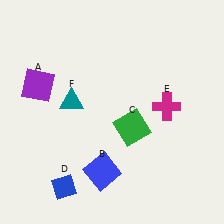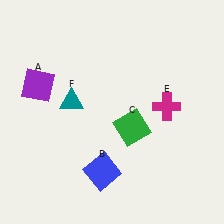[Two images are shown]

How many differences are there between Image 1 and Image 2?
There is 1 difference between the two images.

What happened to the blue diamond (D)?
The blue diamond (D) was removed in Image 2. It was in the bottom-left area of Image 1.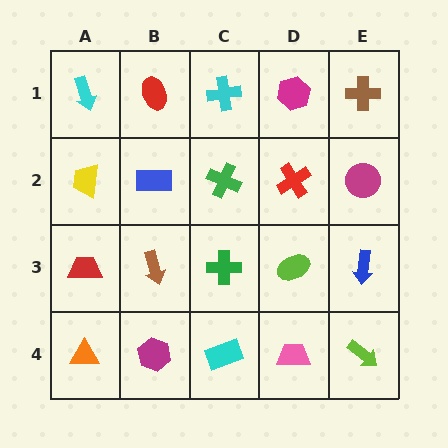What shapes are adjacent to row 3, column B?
A blue rectangle (row 2, column B), a magenta hexagon (row 4, column B), a red trapezoid (row 3, column A), a green cross (row 3, column C).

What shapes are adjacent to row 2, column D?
A magenta hexagon (row 1, column D), a lime ellipse (row 3, column D), a green cross (row 2, column C), a magenta circle (row 2, column E).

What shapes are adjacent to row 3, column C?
A green cross (row 2, column C), a cyan rectangle (row 4, column C), a brown arrow (row 3, column B), a lime ellipse (row 3, column D).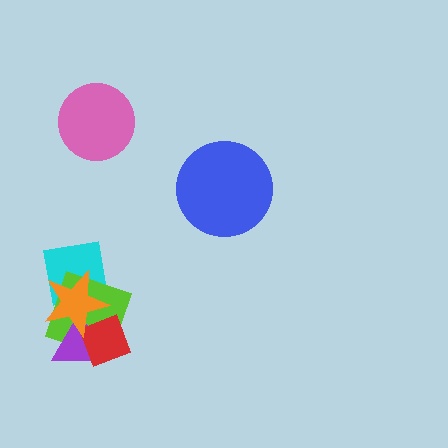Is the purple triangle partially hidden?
Yes, it is partially covered by another shape.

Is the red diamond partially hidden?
Yes, it is partially covered by another shape.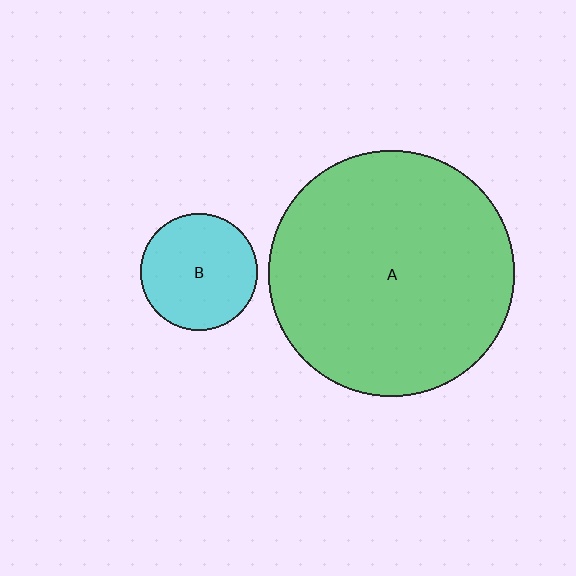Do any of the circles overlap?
No, none of the circles overlap.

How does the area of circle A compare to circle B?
Approximately 4.5 times.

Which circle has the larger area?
Circle A (green).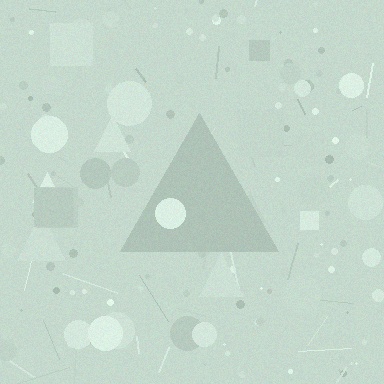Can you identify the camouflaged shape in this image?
The camouflaged shape is a triangle.